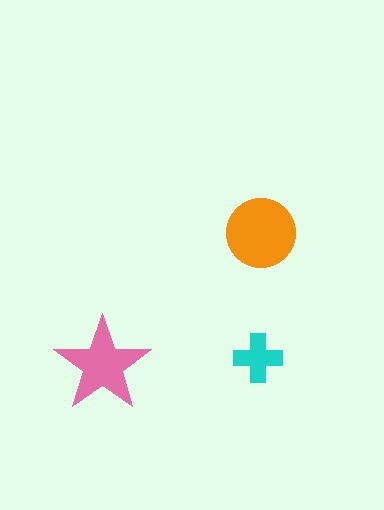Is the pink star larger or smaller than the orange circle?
Smaller.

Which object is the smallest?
The cyan cross.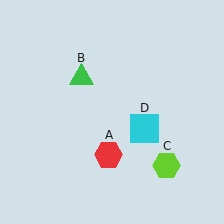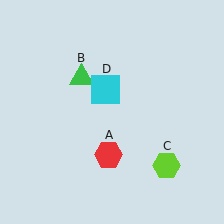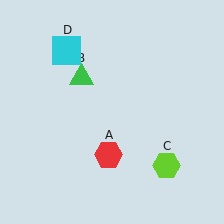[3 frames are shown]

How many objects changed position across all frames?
1 object changed position: cyan square (object D).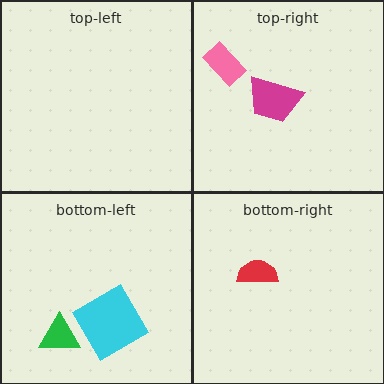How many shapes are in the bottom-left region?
2.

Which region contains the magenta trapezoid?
The top-right region.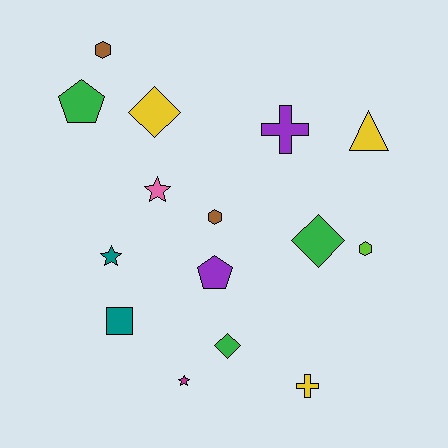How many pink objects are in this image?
There is 1 pink object.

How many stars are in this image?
There are 3 stars.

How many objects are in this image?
There are 15 objects.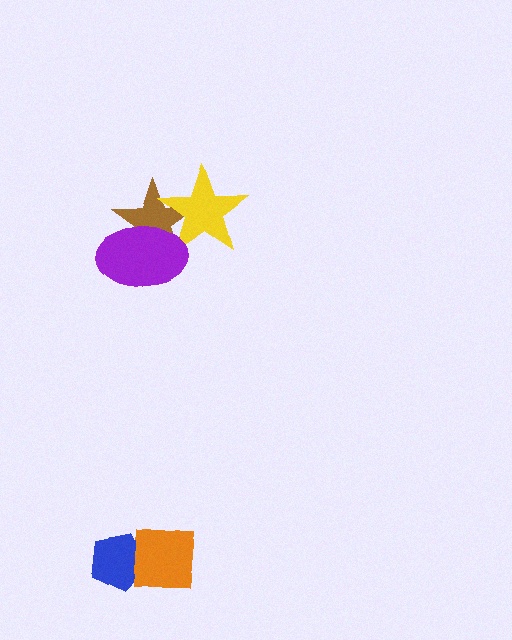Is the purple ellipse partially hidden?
No, no other shape covers it.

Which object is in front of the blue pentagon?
The orange square is in front of the blue pentagon.